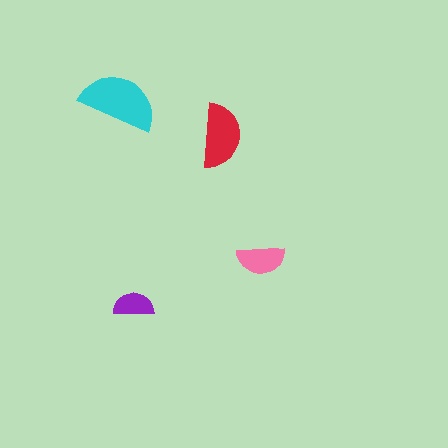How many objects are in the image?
There are 4 objects in the image.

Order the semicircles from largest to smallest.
the cyan one, the red one, the pink one, the purple one.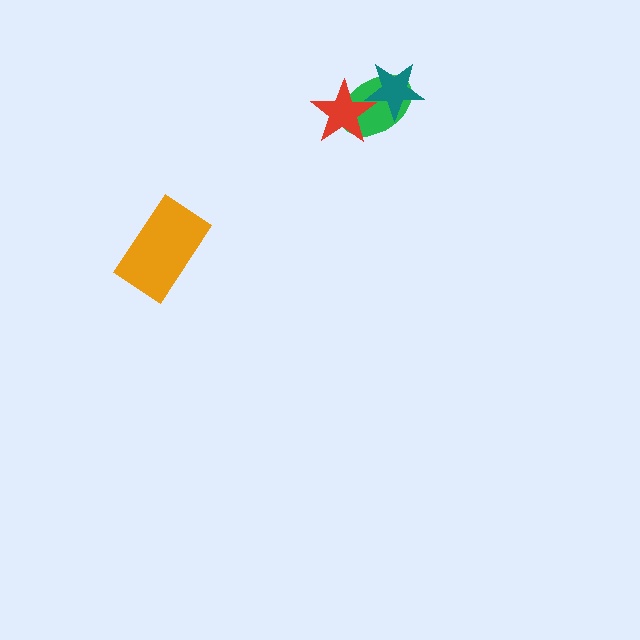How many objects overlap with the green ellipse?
2 objects overlap with the green ellipse.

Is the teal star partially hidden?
Yes, it is partially covered by another shape.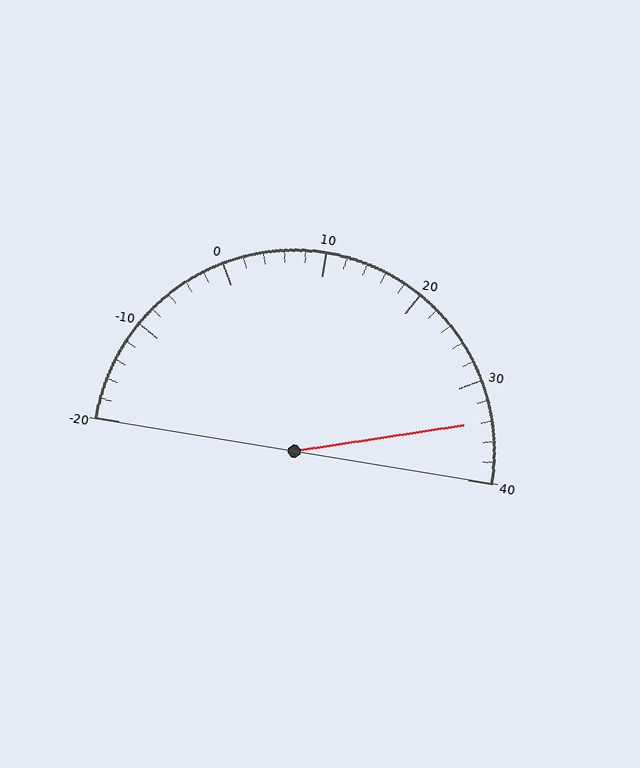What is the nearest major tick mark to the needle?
The nearest major tick mark is 30.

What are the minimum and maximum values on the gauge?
The gauge ranges from -20 to 40.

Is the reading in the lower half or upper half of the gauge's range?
The reading is in the upper half of the range (-20 to 40).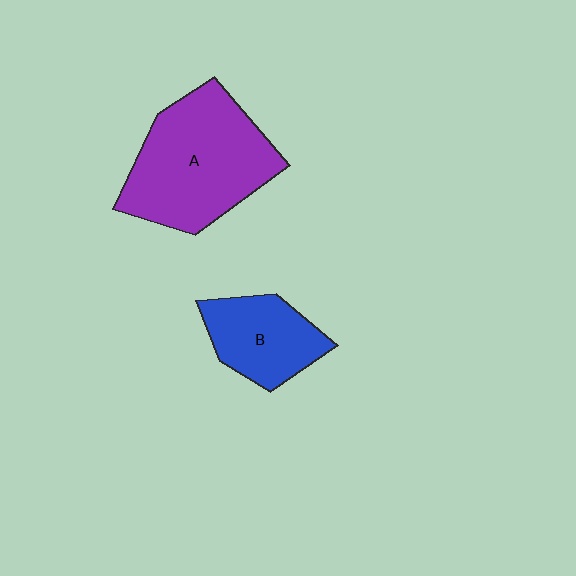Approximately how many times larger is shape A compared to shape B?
Approximately 1.9 times.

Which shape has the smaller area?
Shape B (blue).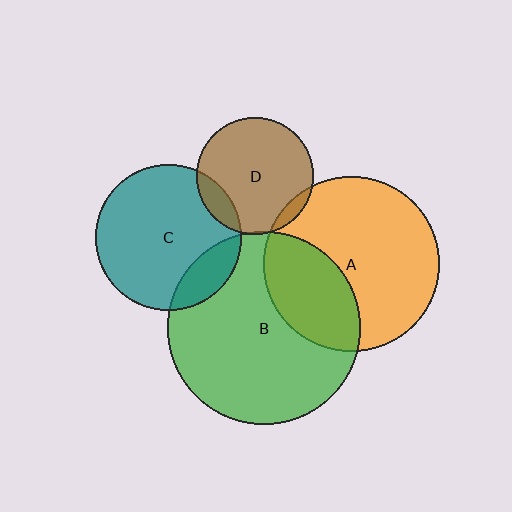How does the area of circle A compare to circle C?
Approximately 1.5 times.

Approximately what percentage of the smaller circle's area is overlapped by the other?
Approximately 15%.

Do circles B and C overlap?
Yes.